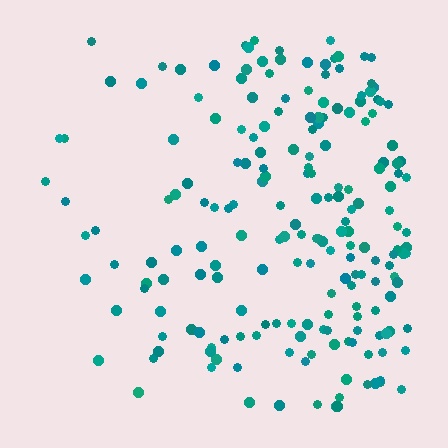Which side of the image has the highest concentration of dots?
The right.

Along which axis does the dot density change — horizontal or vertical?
Horizontal.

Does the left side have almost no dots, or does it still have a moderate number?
Still a moderate number, just noticeably fewer than the right.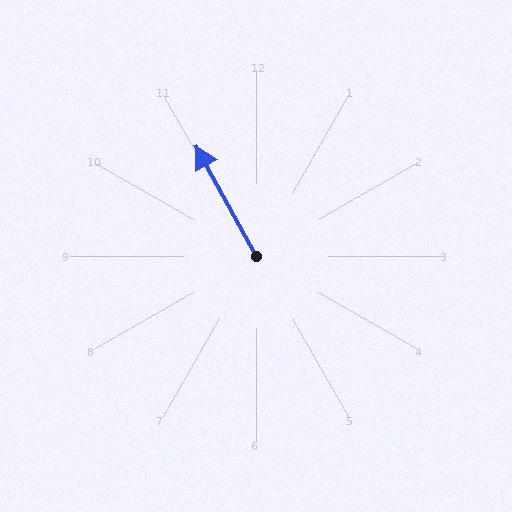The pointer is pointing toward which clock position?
Roughly 11 o'clock.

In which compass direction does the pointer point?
Northwest.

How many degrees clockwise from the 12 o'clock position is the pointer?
Approximately 331 degrees.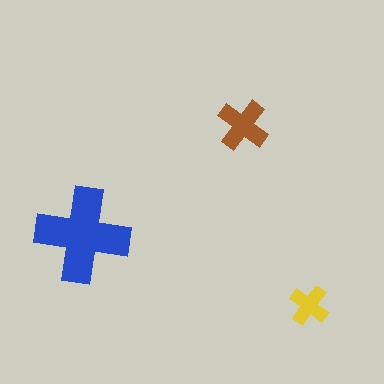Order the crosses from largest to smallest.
the blue one, the brown one, the yellow one.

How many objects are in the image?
There are 3 objects in the image.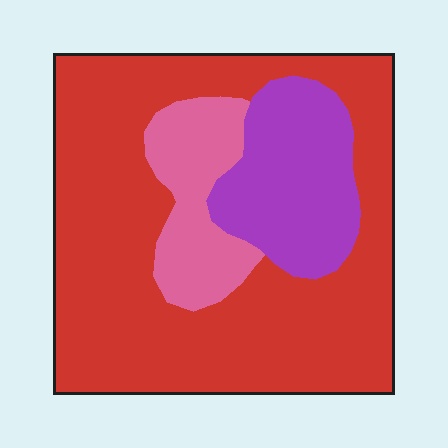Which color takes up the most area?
Red, at roughly 70%.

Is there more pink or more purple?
Purple.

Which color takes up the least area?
Pink, at roughly 15%.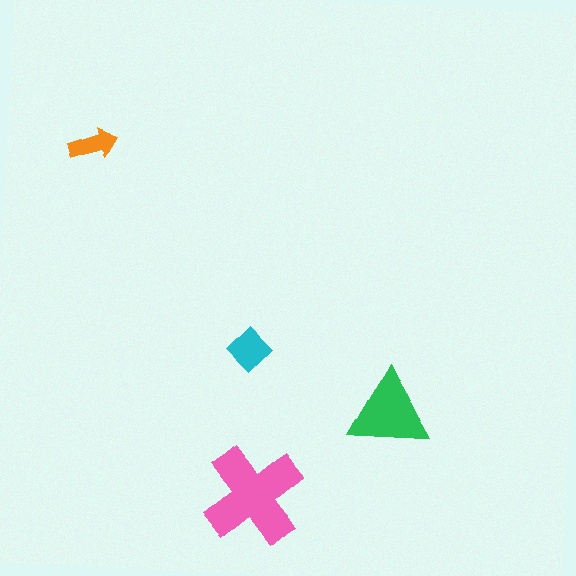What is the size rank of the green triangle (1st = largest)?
2nd.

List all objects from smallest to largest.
The orange arrow, the cyan diamond, the green triangle, the pink cross.